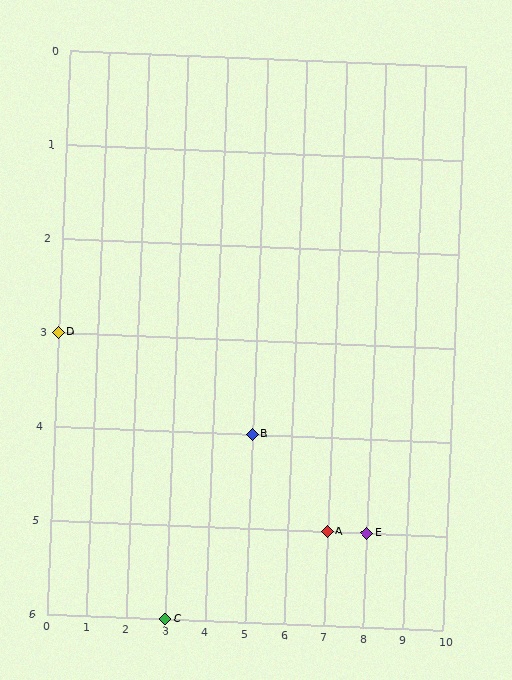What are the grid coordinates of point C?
Point C is at grid coordinates (3, 6).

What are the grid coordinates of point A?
Point A is at grid coordinates (7, 5).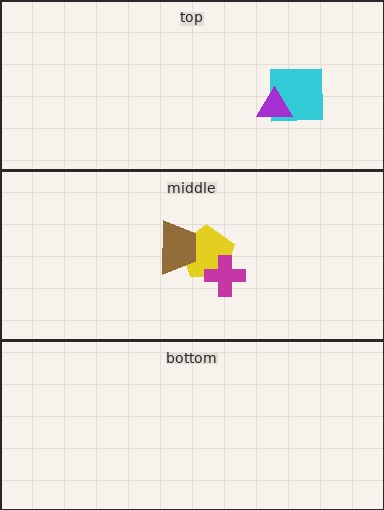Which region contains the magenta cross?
The middle region.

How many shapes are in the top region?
2.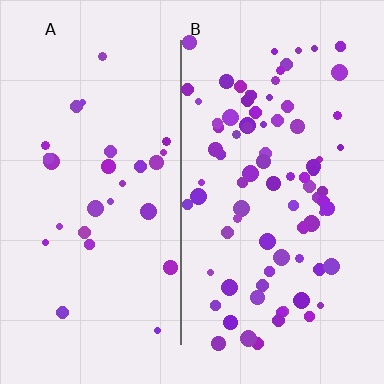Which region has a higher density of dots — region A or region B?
B (the right).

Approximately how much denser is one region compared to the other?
Approximately 2.9× — region B over region A.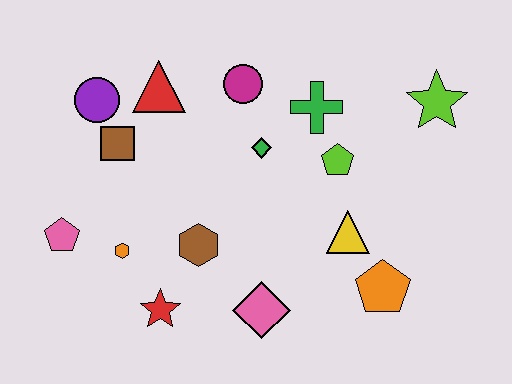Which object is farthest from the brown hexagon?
The lime star is farthest from the brown hexagon.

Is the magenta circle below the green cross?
No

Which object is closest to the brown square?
The purple circle is closest to the brown square.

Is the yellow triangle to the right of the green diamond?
Yes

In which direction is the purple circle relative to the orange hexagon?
The purple circle is above the orange hexagon.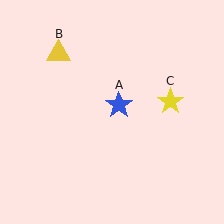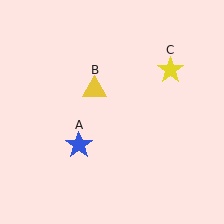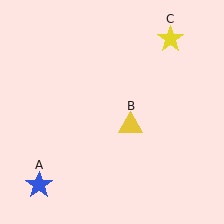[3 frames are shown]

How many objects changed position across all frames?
3 objects changed position: blue star (object A), yellow triangle (object B), yellow star (object C).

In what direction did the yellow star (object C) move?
The yellow star (object C) moved up.